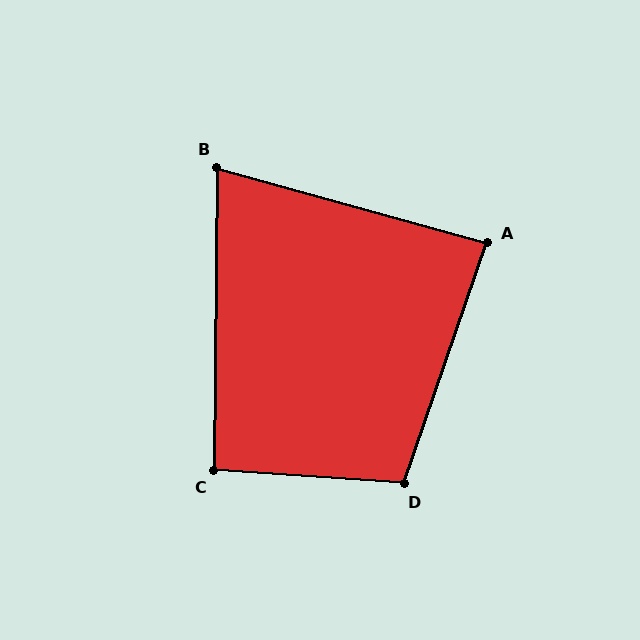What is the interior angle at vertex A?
Approximately 86 degrees (approximately right).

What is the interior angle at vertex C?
Approximately 94 degrees (approximately right).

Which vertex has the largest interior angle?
D, at approximately 105 degrees.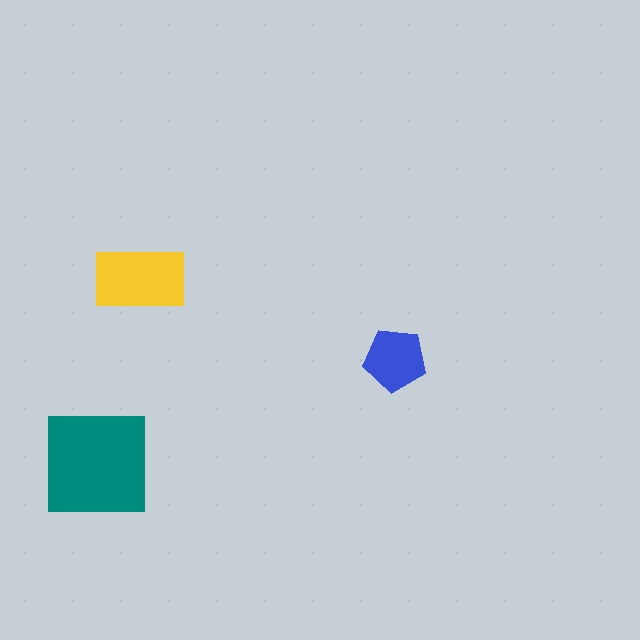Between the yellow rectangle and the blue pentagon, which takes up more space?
The yellow rectangle.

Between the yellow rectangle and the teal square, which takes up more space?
The teal square.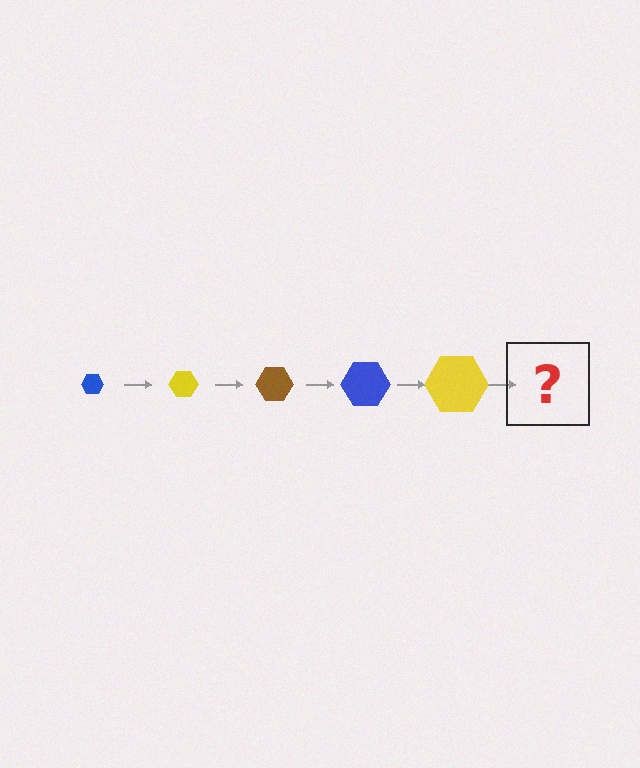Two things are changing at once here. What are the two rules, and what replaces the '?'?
The two rules are that the hexagon grows larger each step and the color cycles through blue, yellow, and brown. The '?' should be a brown hexagon, larger than the previous one.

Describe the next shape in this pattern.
It should be a brown hexagon, larger than the previous one.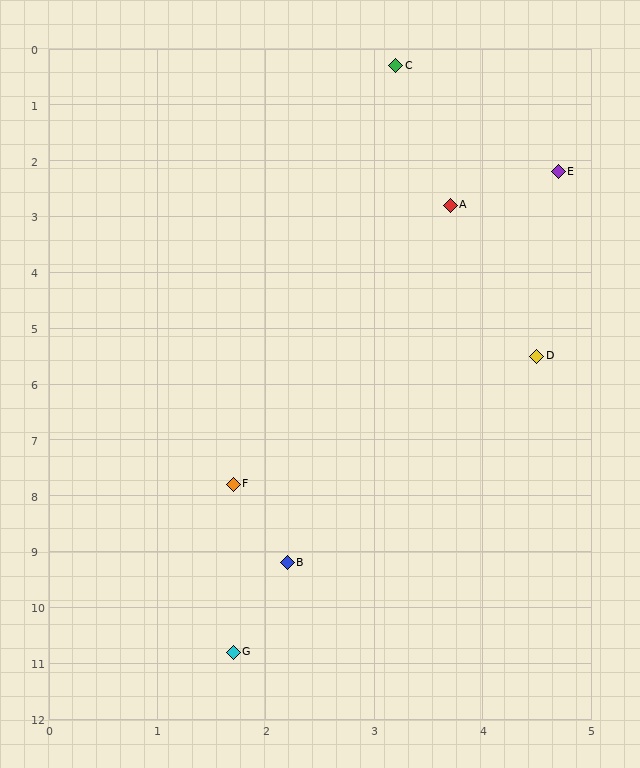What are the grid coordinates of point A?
Point A is at approximately (3.7, 2.8).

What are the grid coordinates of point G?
Point G is at approximately (1.7, 10.8).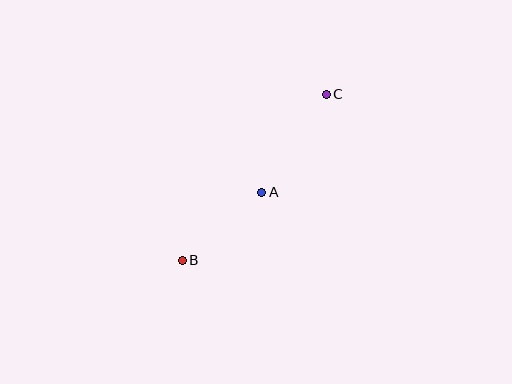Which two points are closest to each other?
Points A and B are closest to each other.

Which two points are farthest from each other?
Points B and C are farthest from each other.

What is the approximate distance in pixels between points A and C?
The distance between A and C is approximately 118 pixels.